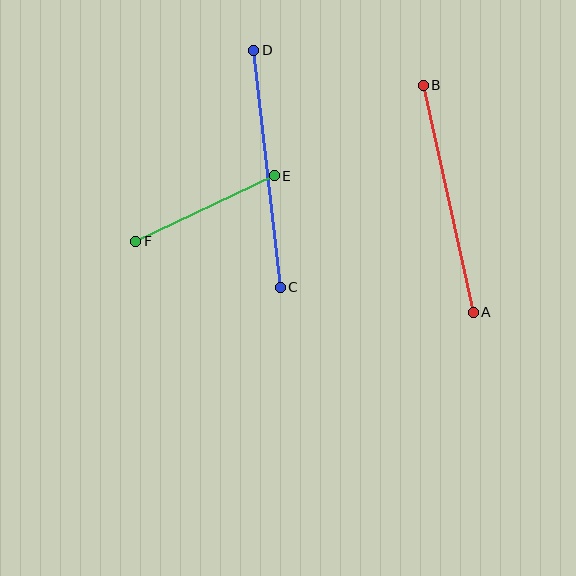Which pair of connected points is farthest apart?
Points C and D are farthest apart.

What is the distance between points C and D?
The distance is approximately 238 pixels.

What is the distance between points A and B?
The distance is approximately 233 pixels.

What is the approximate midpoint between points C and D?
The midpoint is at approximately (267, 169) pixels.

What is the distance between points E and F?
The distance is approximately 153 pixels.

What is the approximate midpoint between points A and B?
The midpoint is at approximately (448, 199) pixels.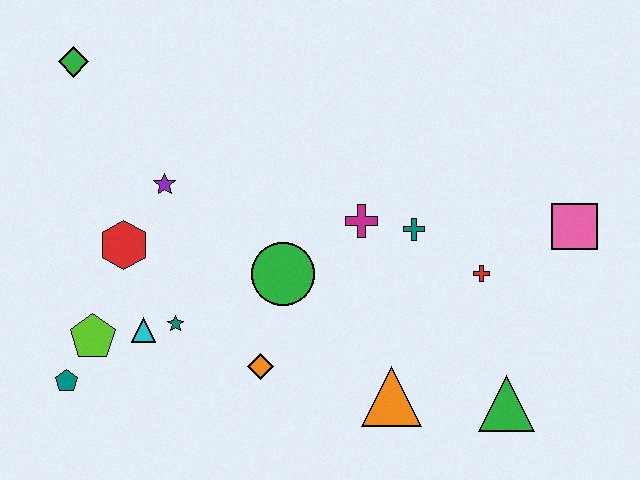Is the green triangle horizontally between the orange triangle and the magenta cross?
No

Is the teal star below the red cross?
Yes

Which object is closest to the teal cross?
The magenta cross is closest to the teal cross.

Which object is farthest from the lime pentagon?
The pink square is farthest from the lime pentagon.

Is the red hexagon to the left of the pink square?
Yes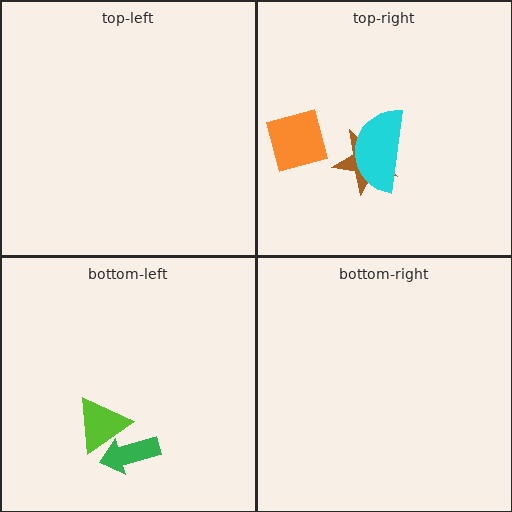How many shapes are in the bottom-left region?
2.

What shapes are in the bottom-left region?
The green arrow, the lime triangle.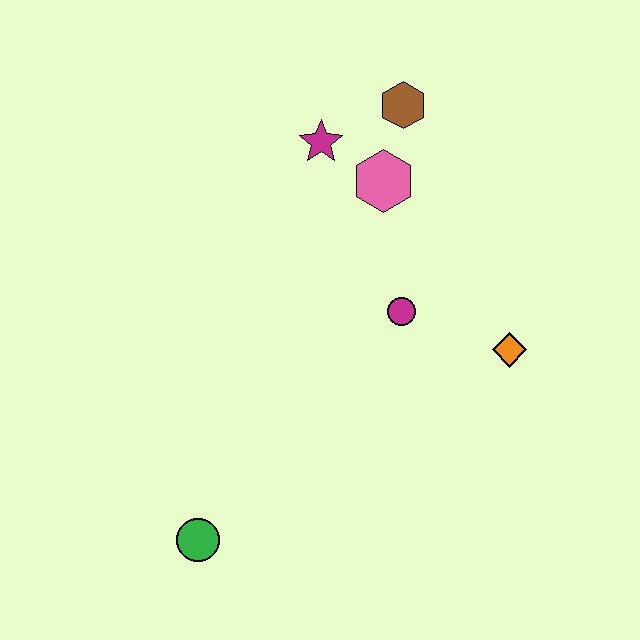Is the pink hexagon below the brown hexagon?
Yes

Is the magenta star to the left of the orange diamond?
Yes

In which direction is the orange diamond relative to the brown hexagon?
The orange diamond is below the brown hexagon.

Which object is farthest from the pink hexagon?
The green circle is farthest from the pink hexagon.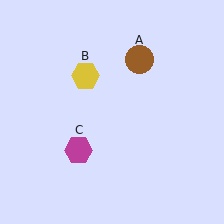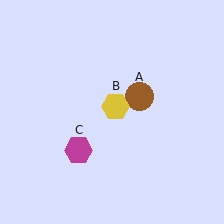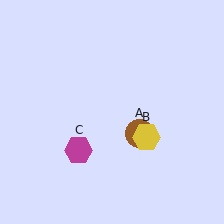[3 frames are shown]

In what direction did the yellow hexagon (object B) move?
The yellow hexagon (object B) moved down and to the right.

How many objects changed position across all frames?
2 objects changed position: brown circle (object A), yellow hexagon (object B).